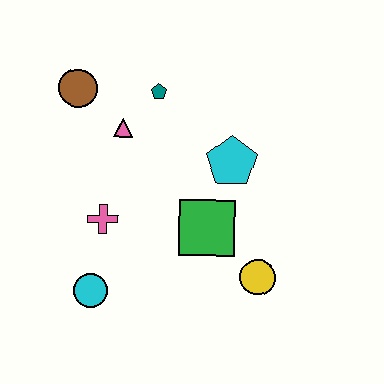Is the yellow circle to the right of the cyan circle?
Yes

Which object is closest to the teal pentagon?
The pink triangle is closest to the teal pentagon.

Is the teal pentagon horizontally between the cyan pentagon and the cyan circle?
Yes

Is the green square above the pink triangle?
No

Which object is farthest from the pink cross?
The yellow circle is farthest from the pink cross.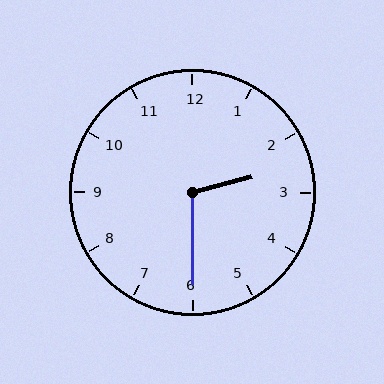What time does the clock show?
2:30.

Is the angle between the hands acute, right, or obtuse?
It is obtuse.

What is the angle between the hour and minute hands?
Approximately 105 degrees.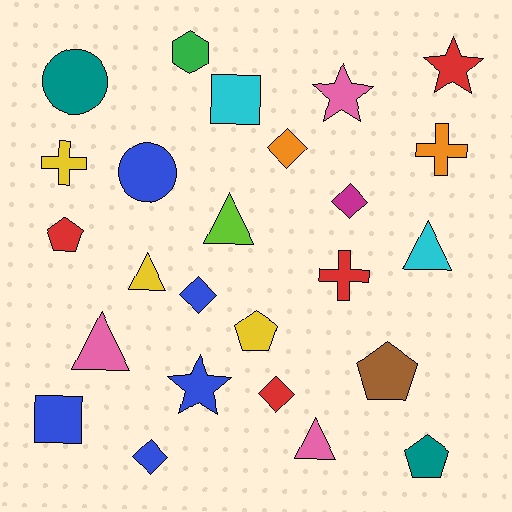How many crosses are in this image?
There are 3 crosses.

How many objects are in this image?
There are 25 objects.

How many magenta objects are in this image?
There is 1 magenta object.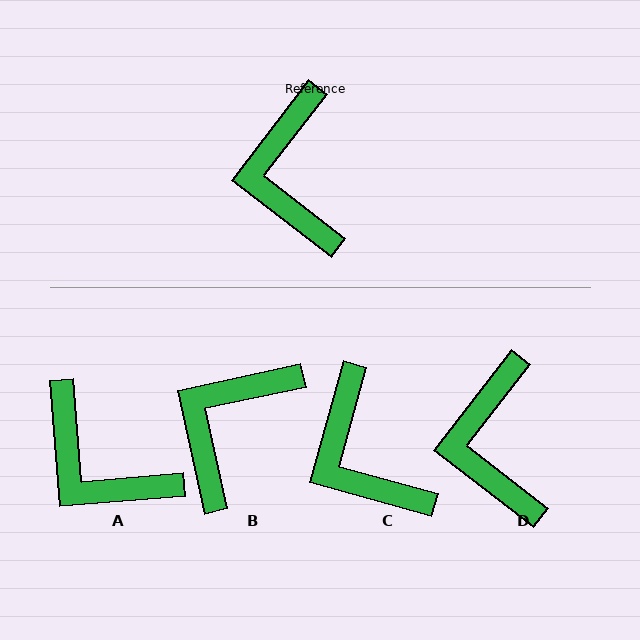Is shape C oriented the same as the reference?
No, it is off by about 22 degrees.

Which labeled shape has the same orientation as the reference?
D.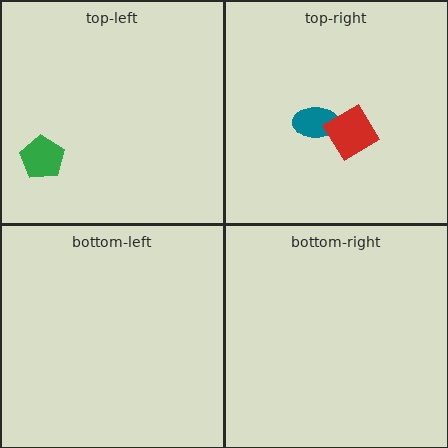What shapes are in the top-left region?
The green pentagon.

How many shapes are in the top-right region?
2.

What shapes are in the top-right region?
The teal ellipse, the red diamond.